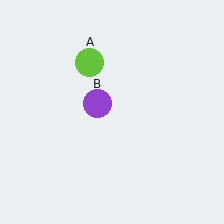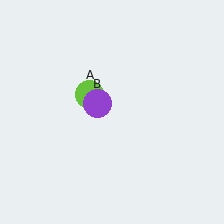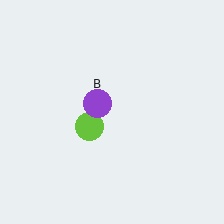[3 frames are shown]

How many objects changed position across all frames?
1 object changed position: lime circle (object A).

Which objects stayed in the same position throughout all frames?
Purple circle (object B) remained stationary.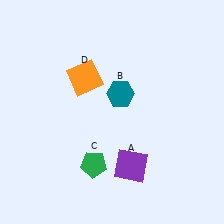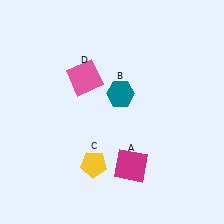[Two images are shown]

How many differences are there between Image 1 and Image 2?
There are 3 differences between the two images.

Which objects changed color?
A changed from purple to magenta. C changed from green to yellow. D changed from orange to pink.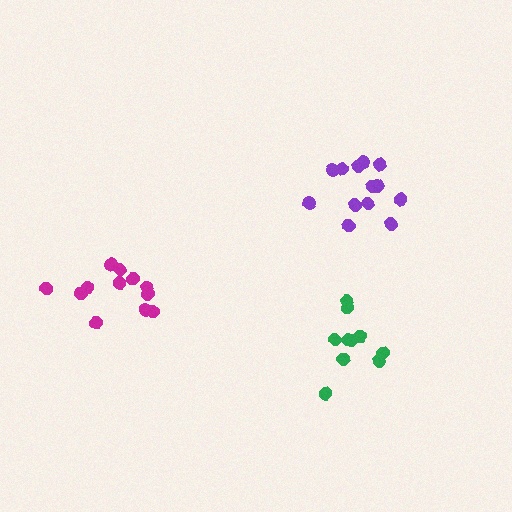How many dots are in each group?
Group 1: 13 dots, Group 2: 12 dots, Group 3: 10 dots (35 total).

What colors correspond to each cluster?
The clusters are colored: purple, magenta, green.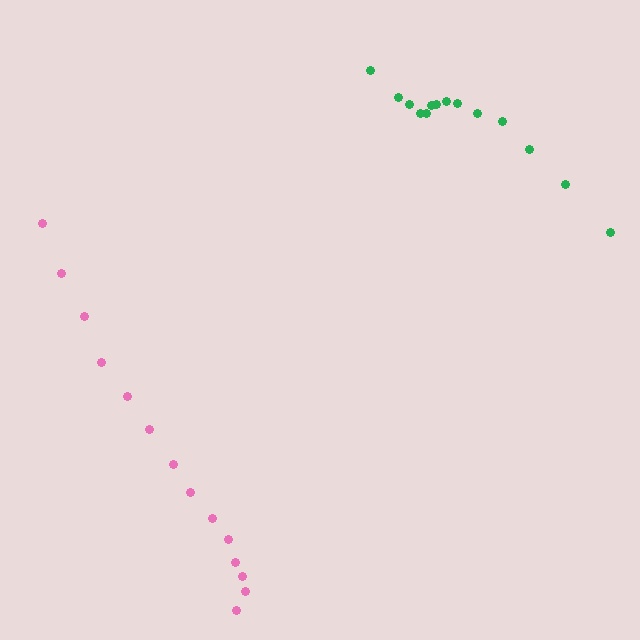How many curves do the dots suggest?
There are 2 distinct paths.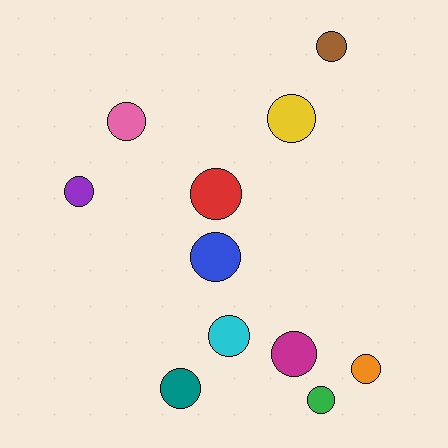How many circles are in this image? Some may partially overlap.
There are 11 circles.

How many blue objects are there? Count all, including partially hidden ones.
There is 1 blue object.